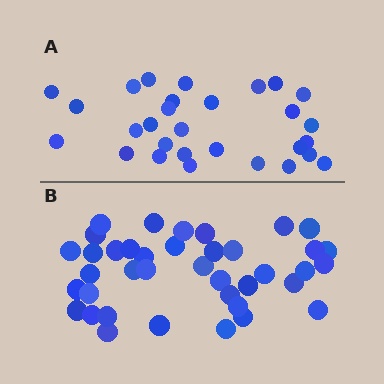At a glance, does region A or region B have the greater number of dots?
Region B (the bottom region) has more dots.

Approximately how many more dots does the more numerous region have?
Region B has roughly 10 or so more dots than region A.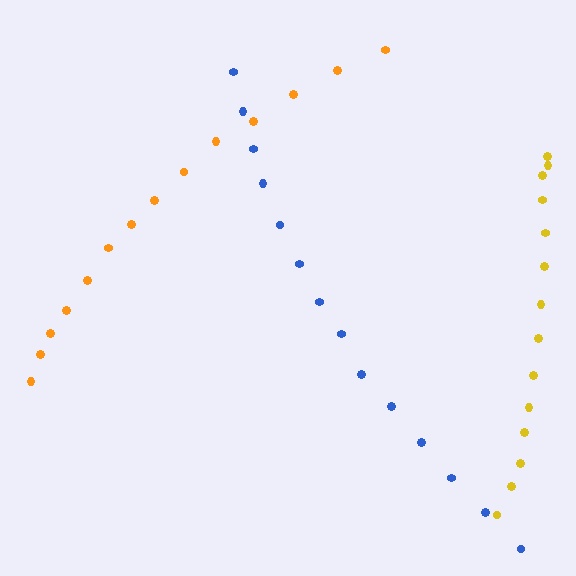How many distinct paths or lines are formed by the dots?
There are 3 distinct paths.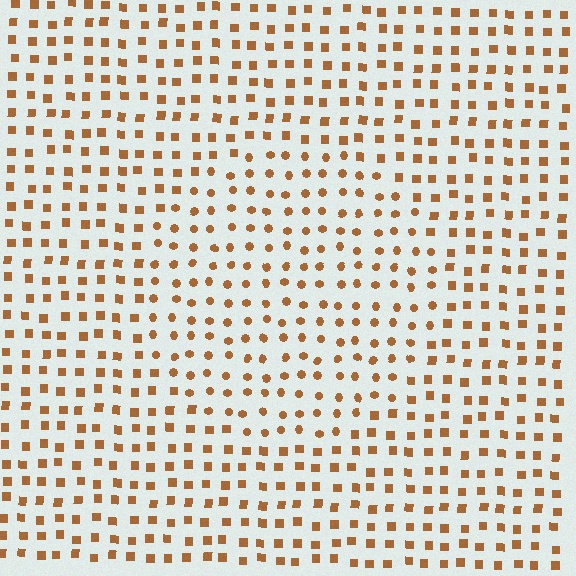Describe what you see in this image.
The image is filled with small brown elements arranged in a uniform grid. A circle-shaped region contains circles, while the surrounding area contains squares. The boundary is defined purely by the change in element shape.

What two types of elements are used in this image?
The image uses circles inside the circle region and squares outside it.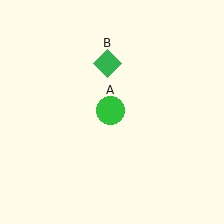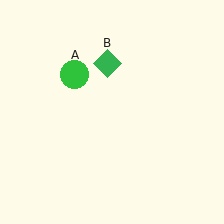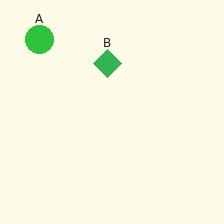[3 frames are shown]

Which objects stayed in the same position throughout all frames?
Green diamond (object B) remained stationary.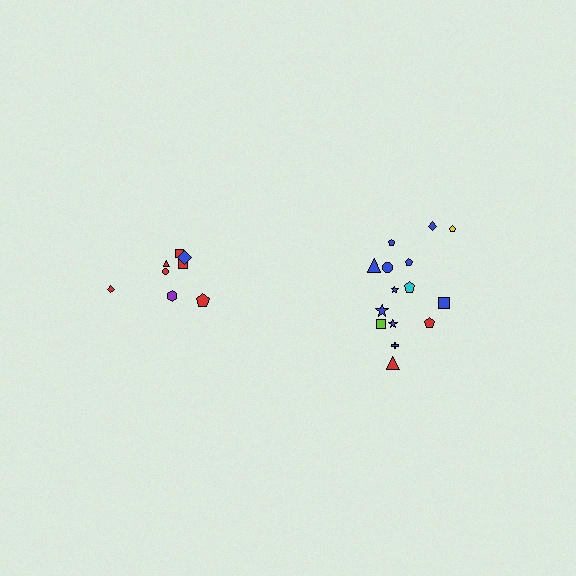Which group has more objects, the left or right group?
The right group.